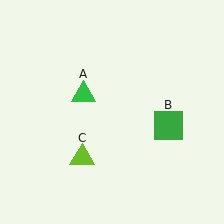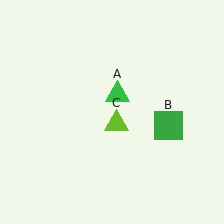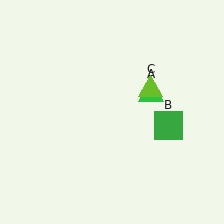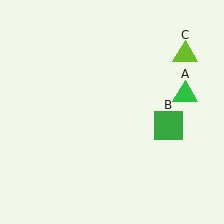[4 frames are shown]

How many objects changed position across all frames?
2 objects changed position: green triangle (object A), lime triangle (object C).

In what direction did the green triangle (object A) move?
The green triangle (object A) moved right.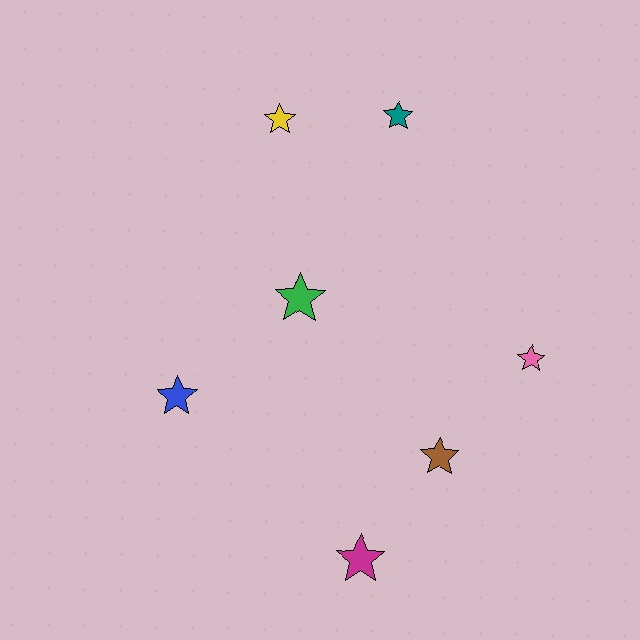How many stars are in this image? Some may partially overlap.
There are 7 stars.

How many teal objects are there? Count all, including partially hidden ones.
There is 1 teal object.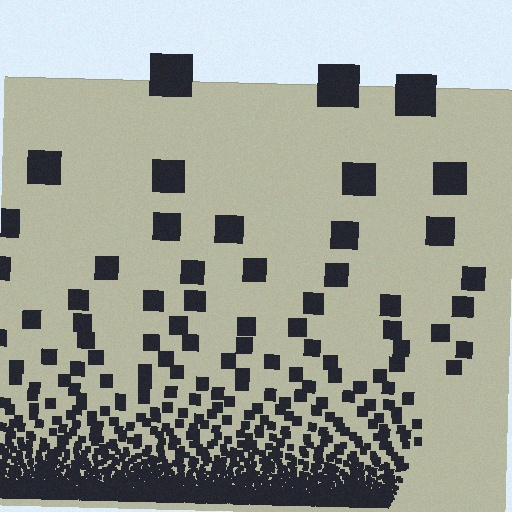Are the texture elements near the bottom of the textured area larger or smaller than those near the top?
Smaller. The gradient is inverted — elements near the bottom are smaller and denser.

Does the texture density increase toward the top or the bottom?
Density increases toward the bottom.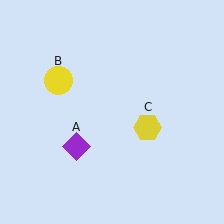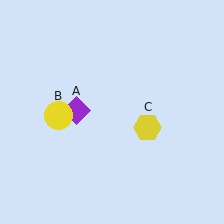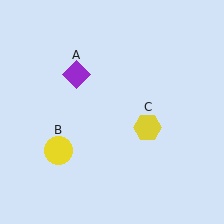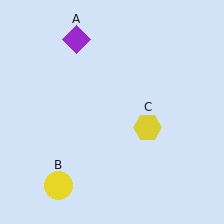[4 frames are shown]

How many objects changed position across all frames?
2 objects changed position: purple diamond (object A), yellow circle (object B).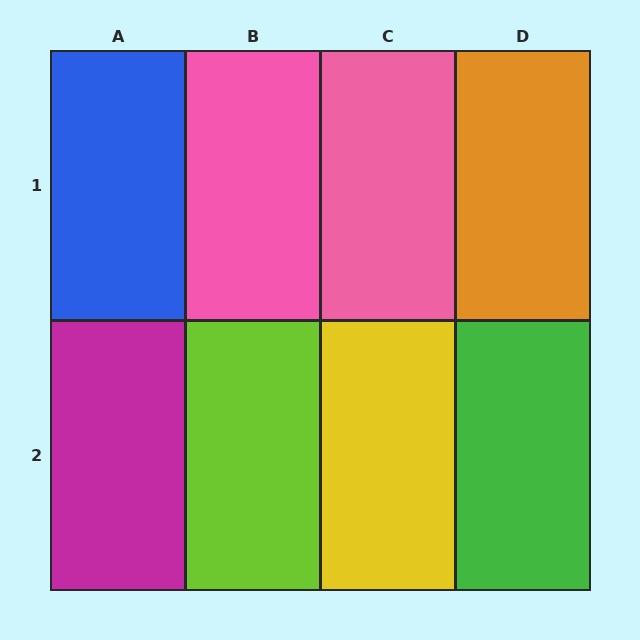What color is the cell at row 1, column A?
Blue.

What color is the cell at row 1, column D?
Orange.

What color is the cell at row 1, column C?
Pink.